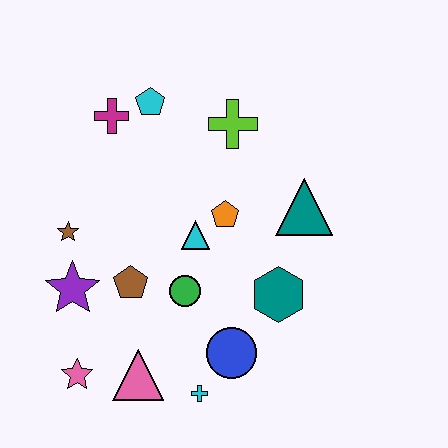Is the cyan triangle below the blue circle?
No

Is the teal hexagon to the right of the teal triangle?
No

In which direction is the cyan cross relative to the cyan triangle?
The cyan cross is below the cyan triangle.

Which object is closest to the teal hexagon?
The blue circle is closest to the teal hexagon.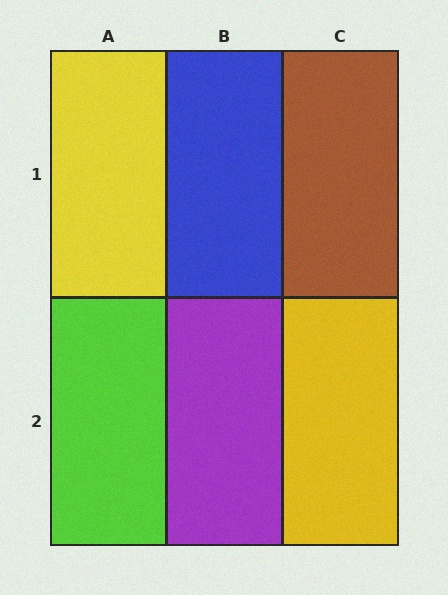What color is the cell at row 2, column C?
Yellow.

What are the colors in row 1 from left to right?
Yellow, blue, brown.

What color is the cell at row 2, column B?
Purple.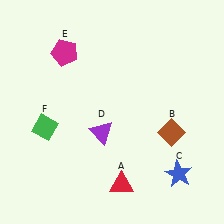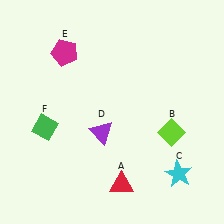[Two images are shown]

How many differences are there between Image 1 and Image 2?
There are 2 differences between the two images.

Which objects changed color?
B changed from brown to lime. C changed from blue to cyan.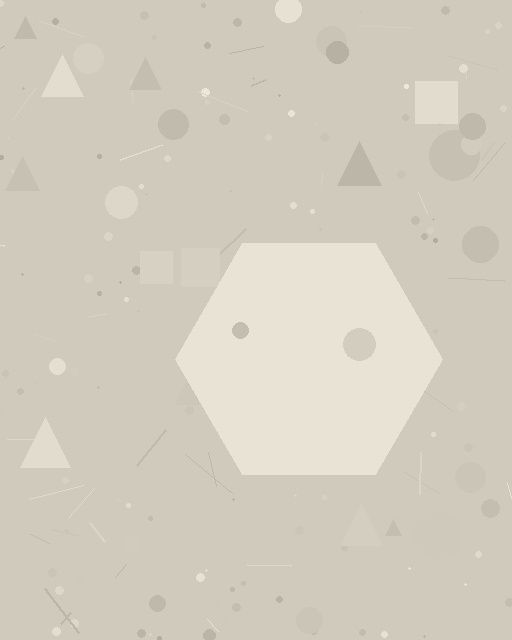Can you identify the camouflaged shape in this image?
The camouflaged shape is a hexagon.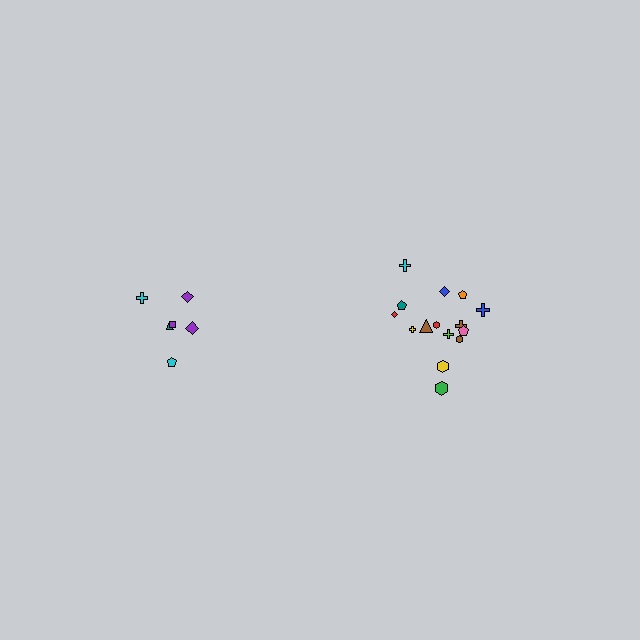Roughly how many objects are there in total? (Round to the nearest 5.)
Roughly 20 objects in total.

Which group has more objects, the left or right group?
The right group.